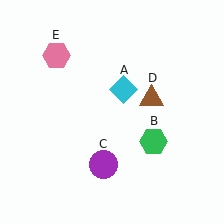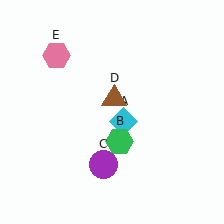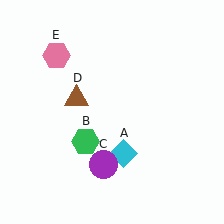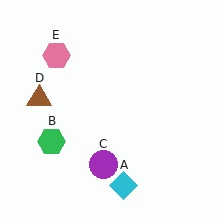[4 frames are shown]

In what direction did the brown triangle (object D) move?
The brown triangle (object D) moved left.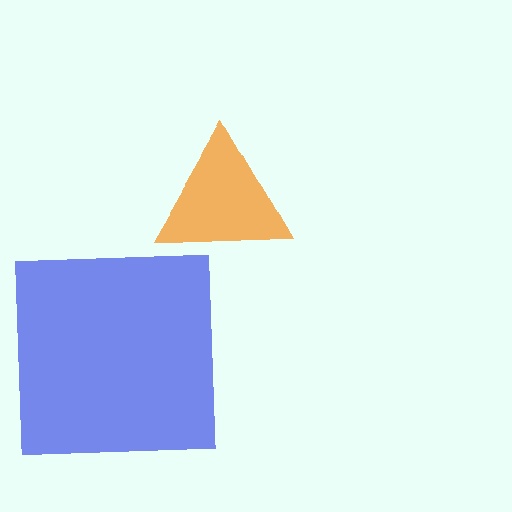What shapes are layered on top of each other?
The layered shapes are: an orange triangle, a blue square.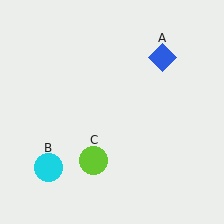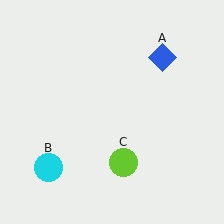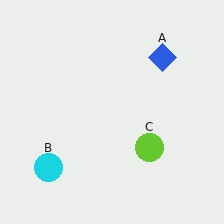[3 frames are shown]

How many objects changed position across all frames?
1 object changed position: lime circle (object C).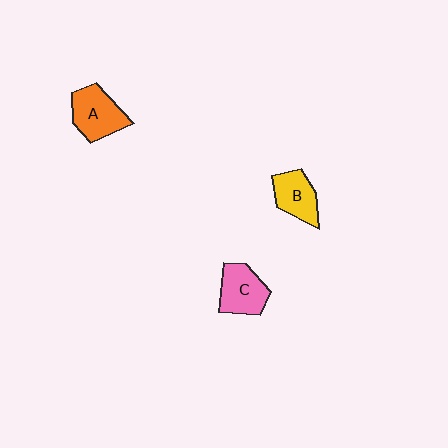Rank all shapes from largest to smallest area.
From largest to smallest: A (orange), C (pink), B (yellow).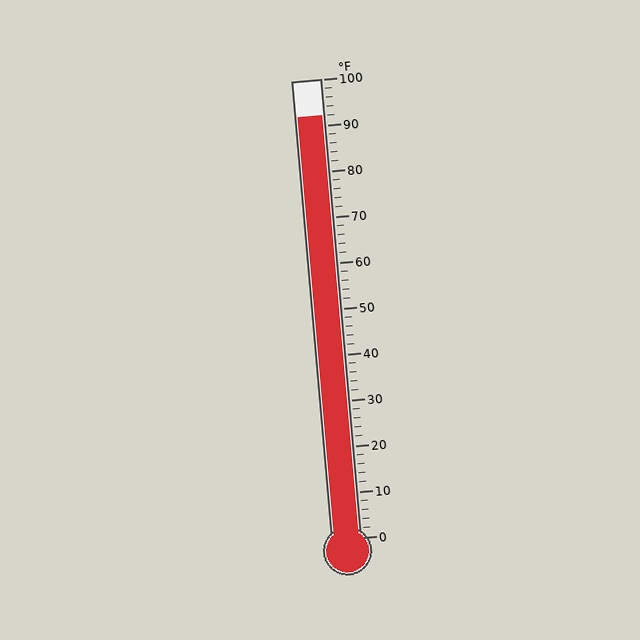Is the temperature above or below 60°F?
The temperature is above 60°F.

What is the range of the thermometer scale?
The thermometer scale ranges from 0°F to 100°F.